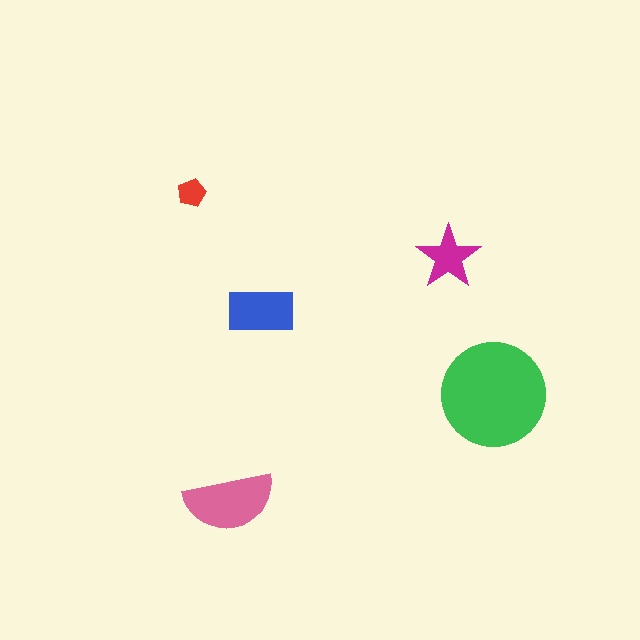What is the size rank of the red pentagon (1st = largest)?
5th.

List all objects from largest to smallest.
The green circle, the pink semicircle, the blue rectangle, the magenta star, the red pentagon.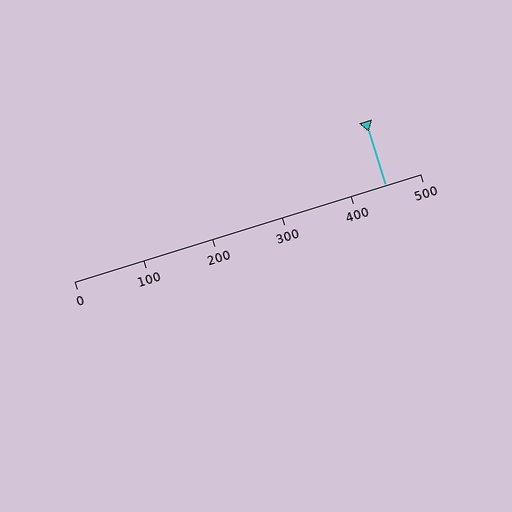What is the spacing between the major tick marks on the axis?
The major ticks are spaced 100 apart.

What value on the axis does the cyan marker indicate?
The marker indicates approximately 450.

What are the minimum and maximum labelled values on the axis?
The axis runs from 0 to 500.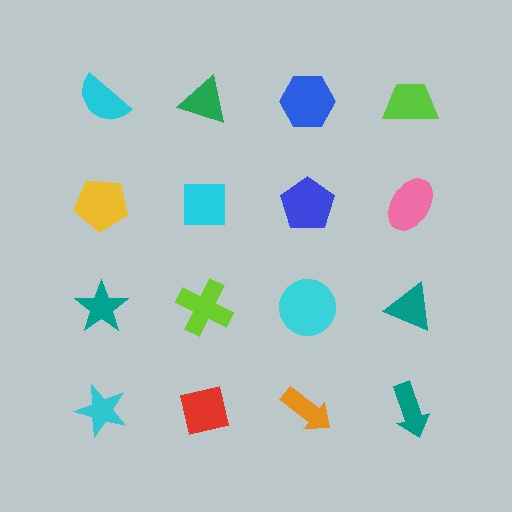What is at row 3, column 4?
A teal triangle.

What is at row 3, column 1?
A teal star.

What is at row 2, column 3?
A blue pentagon.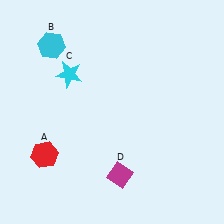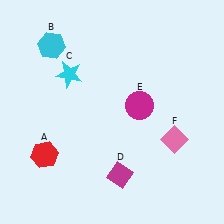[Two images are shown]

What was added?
A magenta circle (E), a pink diamond (F) were added in Image 2.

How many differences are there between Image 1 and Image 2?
There are 2 differences between the two images.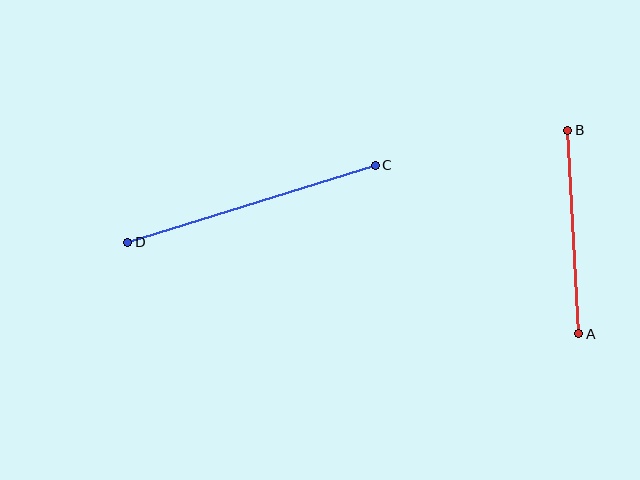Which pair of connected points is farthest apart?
Points C and D are farthest apart.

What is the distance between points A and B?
The distance is approximately 204 pixels.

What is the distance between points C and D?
The distance is approximately 259 pixels.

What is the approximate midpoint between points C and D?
The midpoint is at approximately (251, 204) pixels.